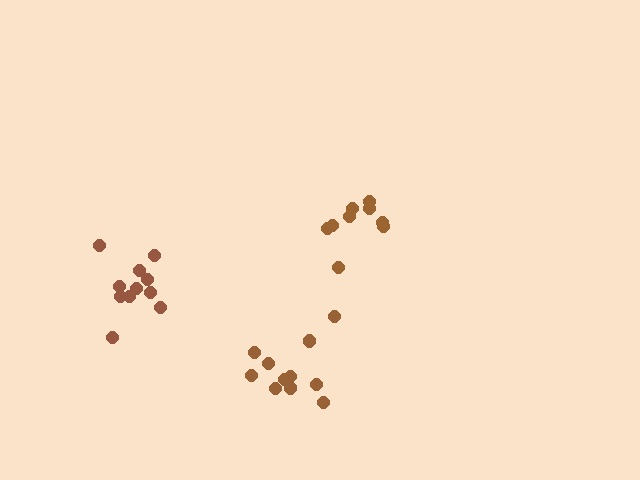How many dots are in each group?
Group 1: 11 dots, Group 2: 9 dots, Group 3: 11 dots (31 total).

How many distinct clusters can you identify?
There are 3 distinct clusters.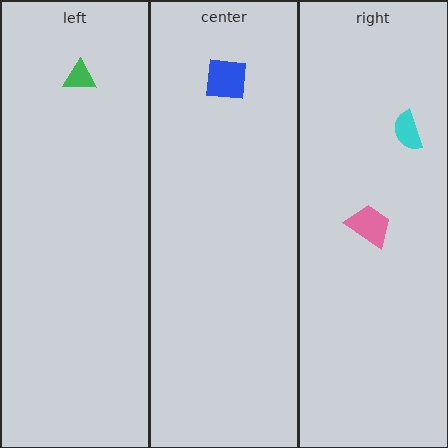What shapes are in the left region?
The green triangle.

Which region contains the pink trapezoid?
The right region.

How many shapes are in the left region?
1.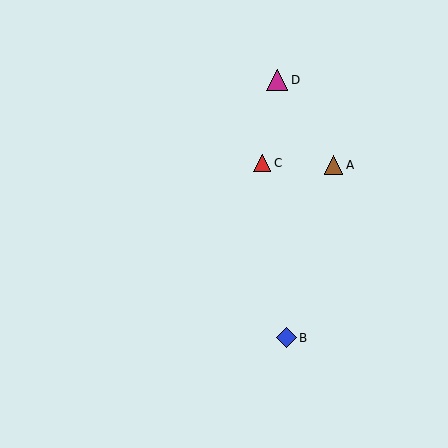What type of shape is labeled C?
Shape C is a red triangle.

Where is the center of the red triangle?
The center of the red triangle is at (262, 163).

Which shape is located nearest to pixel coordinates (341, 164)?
The brown triangle (labeled A) at (333, 165) is nearest to that location.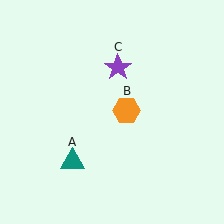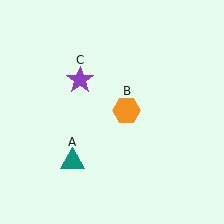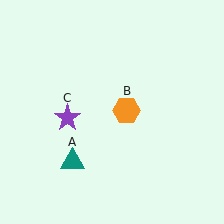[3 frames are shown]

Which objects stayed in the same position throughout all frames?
Teal triangle (object A) and orange hexagon (object B) remained stationary.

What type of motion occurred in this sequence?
The purple star (object C) rotated counterclockwise around the center of the scene.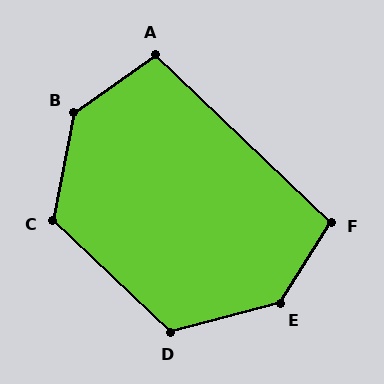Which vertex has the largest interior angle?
E, at approximately 137 degrees.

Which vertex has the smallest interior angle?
A, at approximately 101 degrees.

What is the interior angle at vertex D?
Approximately 122 degrees (obtuse).